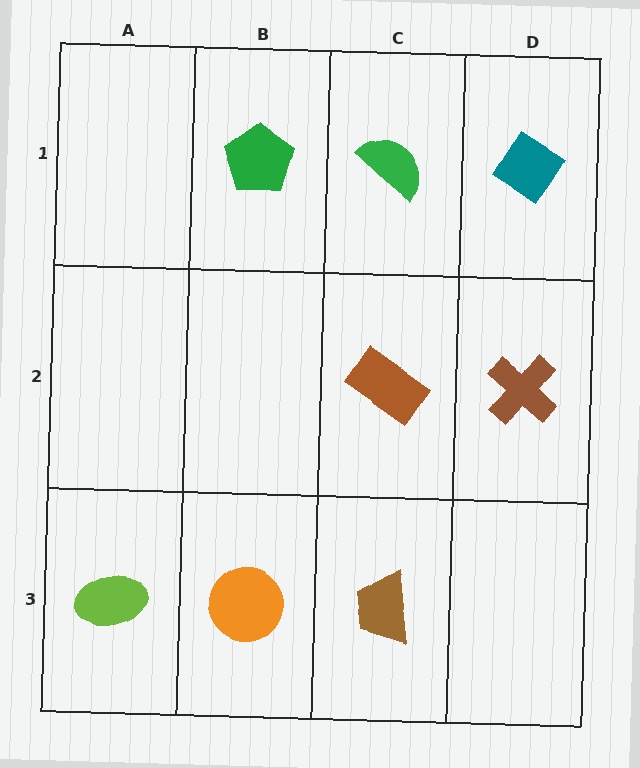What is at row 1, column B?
A green pentagon.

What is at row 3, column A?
A lime ellipse.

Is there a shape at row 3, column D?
No, that cell is empty.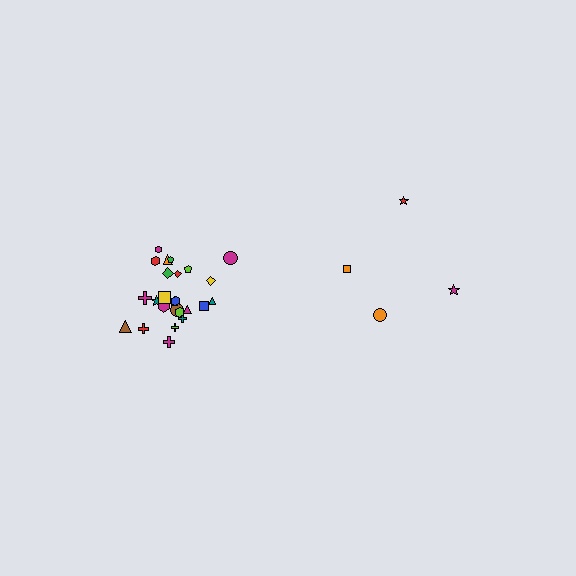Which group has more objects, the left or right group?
The left group.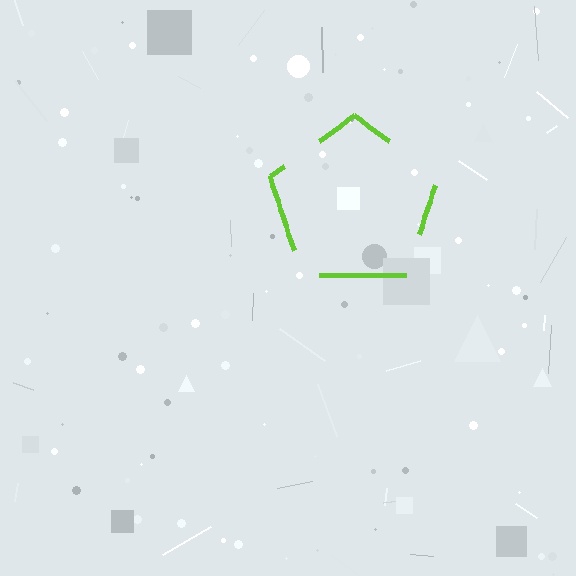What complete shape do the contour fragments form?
The contour fragments form a pentagon.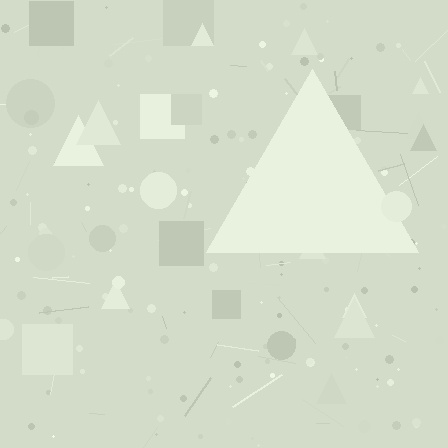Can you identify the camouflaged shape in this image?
The camouflaged shape is a triangle.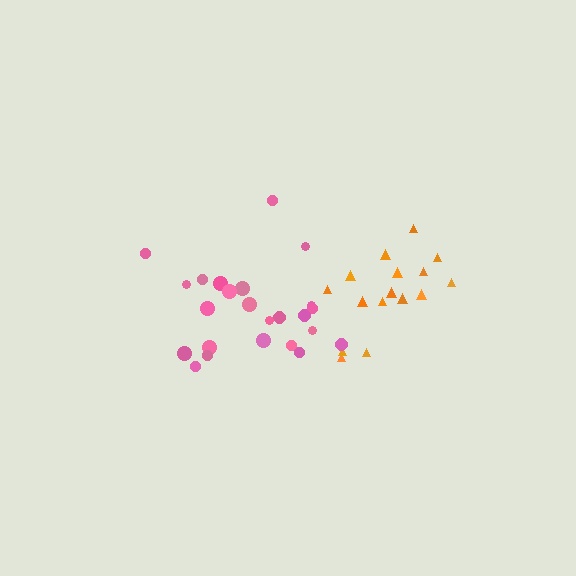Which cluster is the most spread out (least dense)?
Pink.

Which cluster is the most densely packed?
Orange.